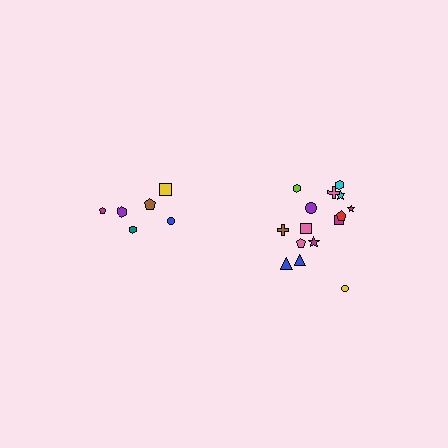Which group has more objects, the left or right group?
The right group.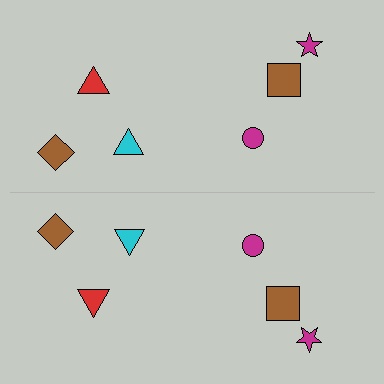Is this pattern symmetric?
Yes, this pattern has bilateral (reflection) symmetry.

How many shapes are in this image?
There are 12 shapes in this image.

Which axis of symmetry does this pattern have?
The pattern has a horizontal axis of symmetry running through the center of the image.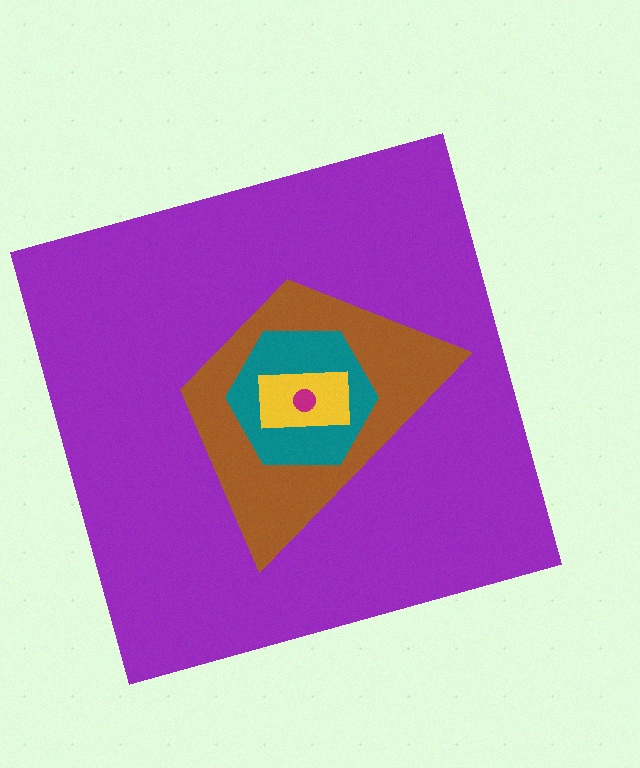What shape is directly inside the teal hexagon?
The yellow rectangle.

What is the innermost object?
The magenta circle.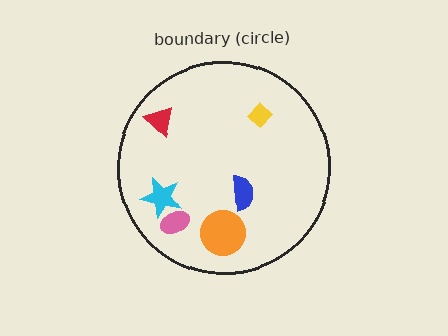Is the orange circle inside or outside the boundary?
Inside.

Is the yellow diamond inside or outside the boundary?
Inside.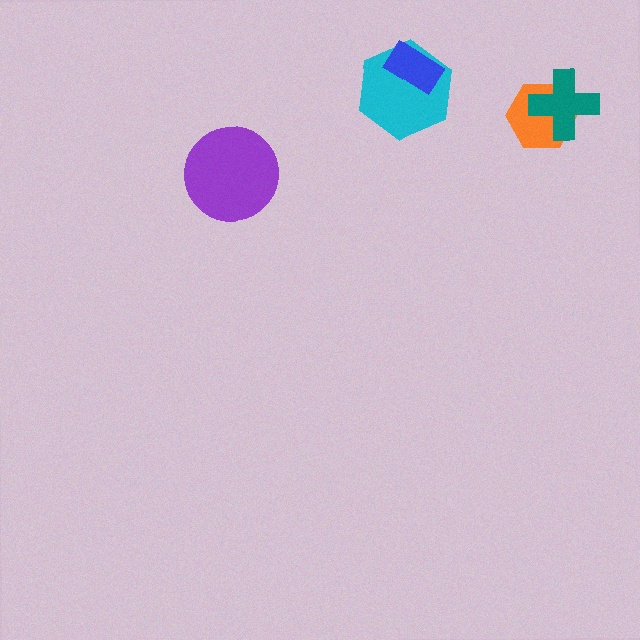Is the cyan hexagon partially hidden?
Yes, it is partially covered by another shape.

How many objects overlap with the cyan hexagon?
1 object overlaps with the cyan hexagon.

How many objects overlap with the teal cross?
1 object overlaps with the teal cross.